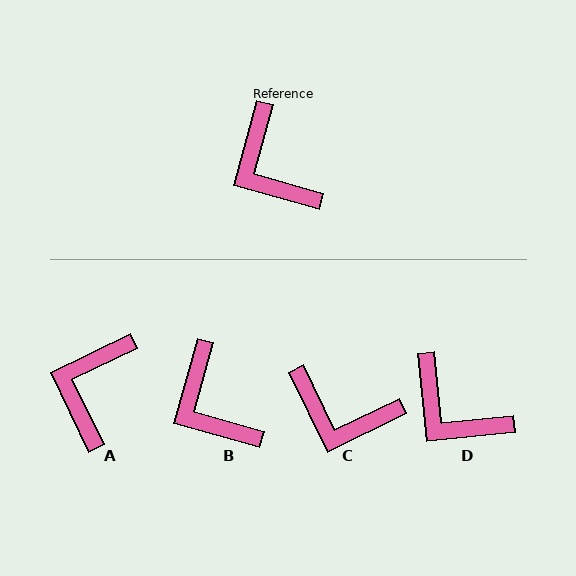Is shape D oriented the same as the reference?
No, it is off by about 21 degrees.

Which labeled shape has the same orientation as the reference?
B.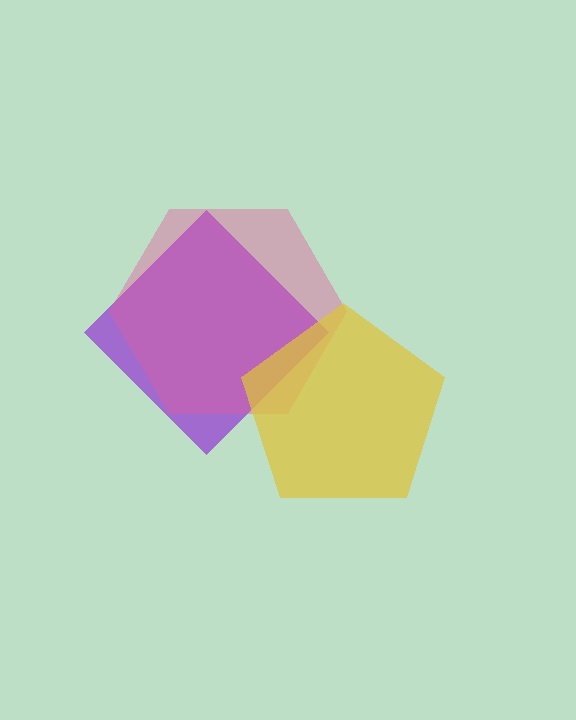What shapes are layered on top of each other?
The layered shapes are: a purple diamond, a pink hexagon, a yellow pentagon.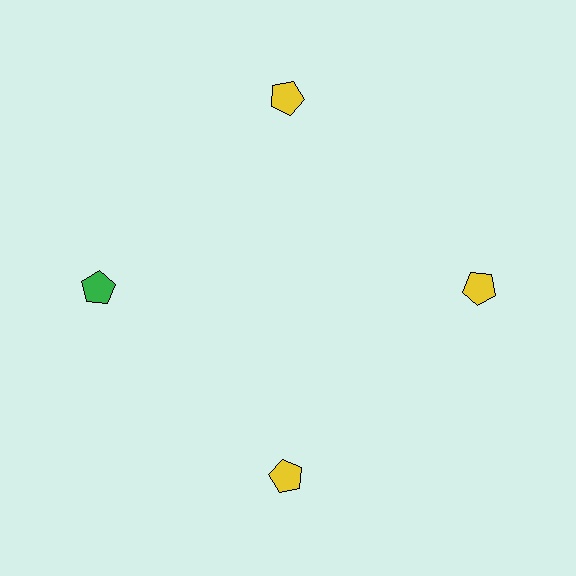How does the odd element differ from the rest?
It has a different color: green instead of yellow.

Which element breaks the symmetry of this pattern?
The green pentagon at roughly the 9 o'clock position breaks the symmetry. All other shapes are yellow pentagons.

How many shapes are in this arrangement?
There are 4 shapes arranged in a ring pattern.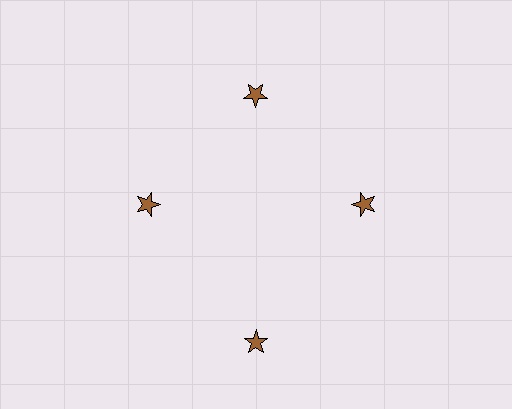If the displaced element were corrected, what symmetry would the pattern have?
It would have 4-fold rotational symmetry — the pattern would map onto itself every 90 degrees.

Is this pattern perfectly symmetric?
No. The 4 brown stars are arranged in a ring, but one element near the 6 o'clock position is pushed outward from the center, breaking the 4-fold rotational symmetry.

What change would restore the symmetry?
The symmetry would be restored by moving it inward, back onto the ring so that all 4 stars sit at equal angles and equal distance from the center.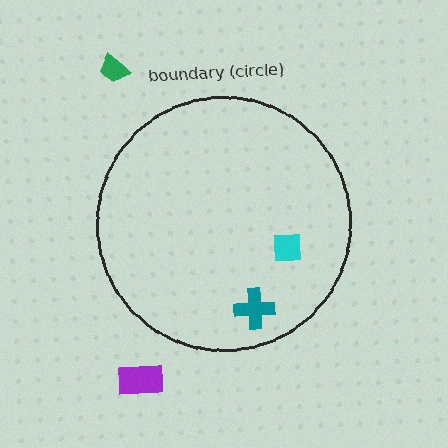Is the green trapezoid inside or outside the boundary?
Outside.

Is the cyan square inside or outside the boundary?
Inside.